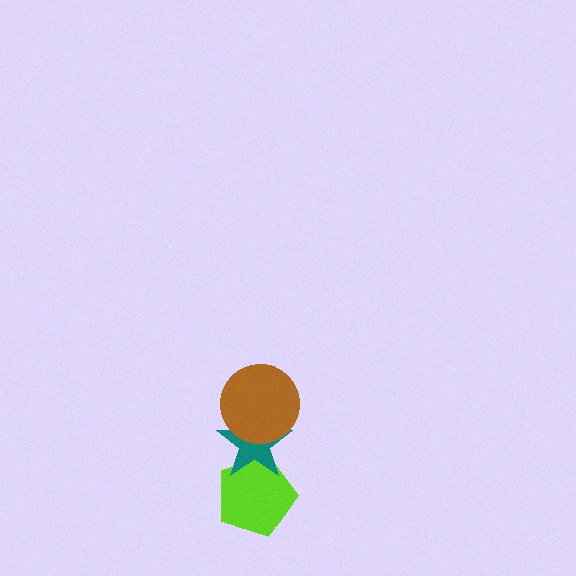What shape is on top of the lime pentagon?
The teal star is on top of the lime pentagon.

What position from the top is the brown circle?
The brown circle is 1st from the top.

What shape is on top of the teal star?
The brown circle is on top of the teal star.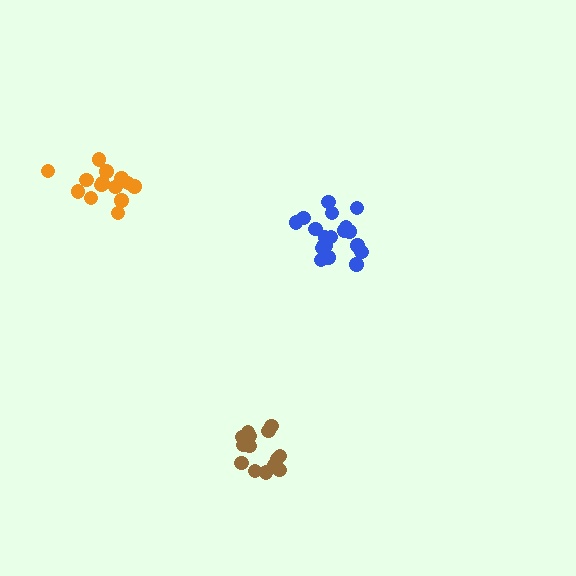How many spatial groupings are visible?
There are 3 spatial groupings.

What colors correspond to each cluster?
The clusters are colored: orange, blue, brown.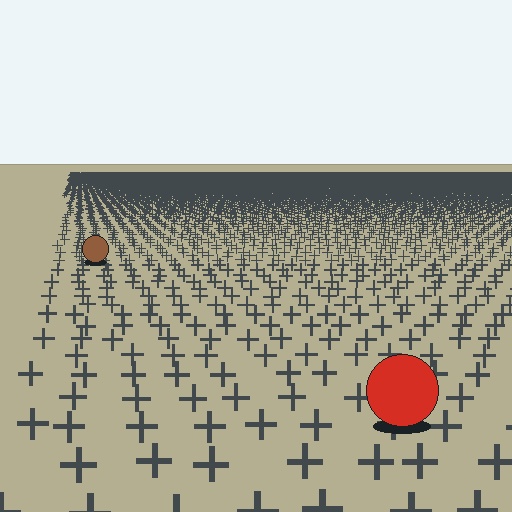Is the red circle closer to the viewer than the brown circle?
Yes. The red circle is closer — you can tell from the texture gradient: the ground texture is coarser near it.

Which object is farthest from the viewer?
The brown circle is farthest from the viewer. It appears smaller and the ground texture around it is denser.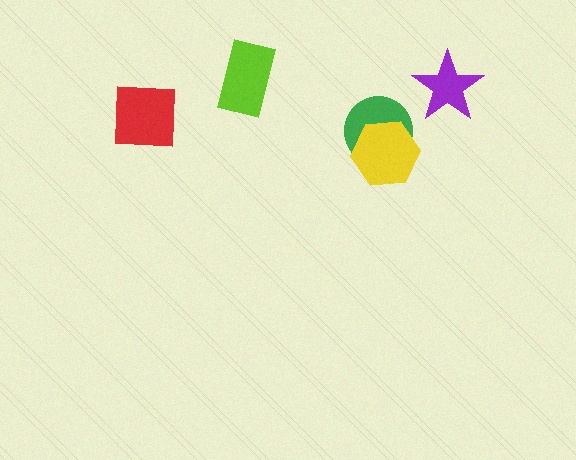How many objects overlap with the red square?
0 objects overlap with the red square.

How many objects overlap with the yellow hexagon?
1 object overlaps with the yellow hexagon.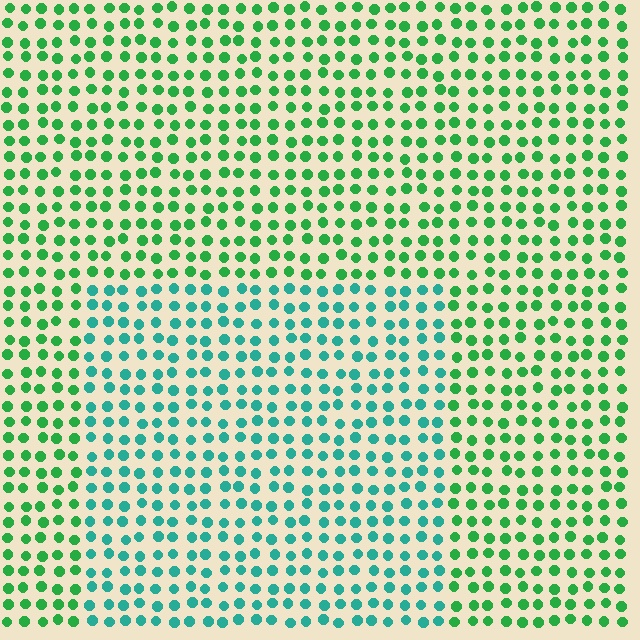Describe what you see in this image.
The image is filled with small green elements in a uniform arrangement. A rectangle-shaped region is visible where the elements are tinted to a slightly different hue, forming a subtle color boundary.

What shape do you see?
I see a rectangle.